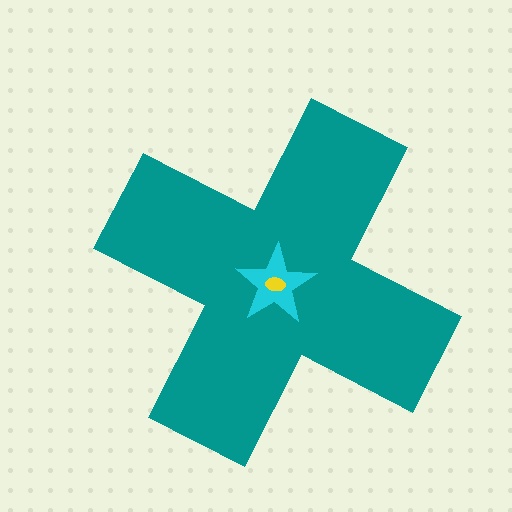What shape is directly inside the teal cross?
The cyan star.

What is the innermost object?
The yellow ellipse.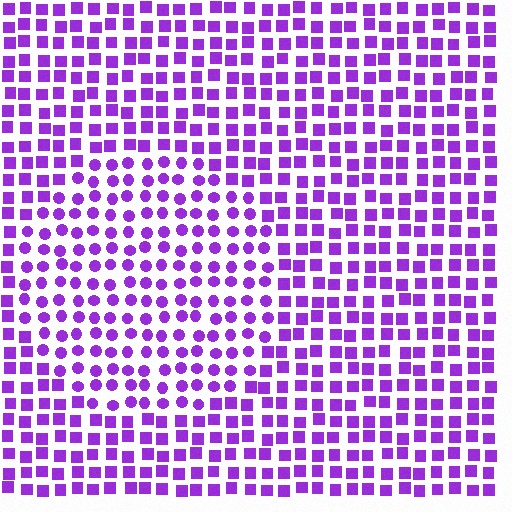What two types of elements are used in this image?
The image uses circles inside the circle region and squares outside it.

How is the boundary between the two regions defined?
The boundary is defined by a change in element shape: circles inside vs. squares outside. All elements share the same color and spacing.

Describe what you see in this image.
The image is filled with small purple elements arranged in a uniform grid. A circle-shaped region contains circles, while the surrounding area contains squares. The boundary is defined purely by the change in element shape.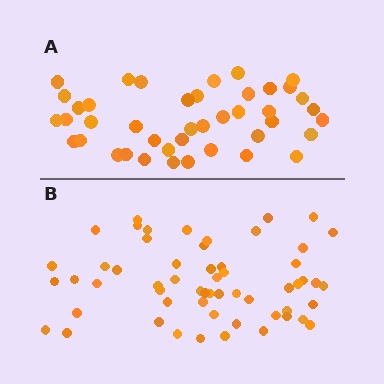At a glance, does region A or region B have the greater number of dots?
Region B (the bottom region) has more dots.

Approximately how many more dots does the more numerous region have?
Region B has approximately 15 more dots than region A.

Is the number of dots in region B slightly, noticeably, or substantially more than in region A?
Region B has noticeably more, but not dramatically so. The ratio is roughly 1.4 to 1.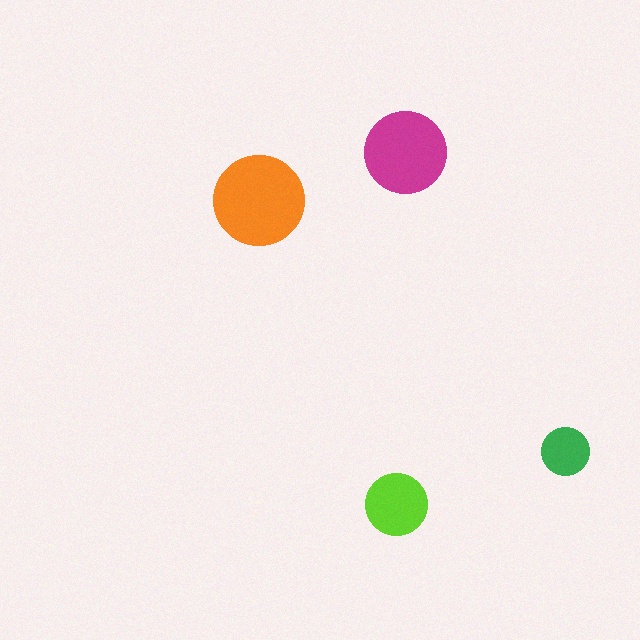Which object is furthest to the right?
The green circle is rightmost.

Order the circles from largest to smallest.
the orange one, the magenta one, the lime one, the green one.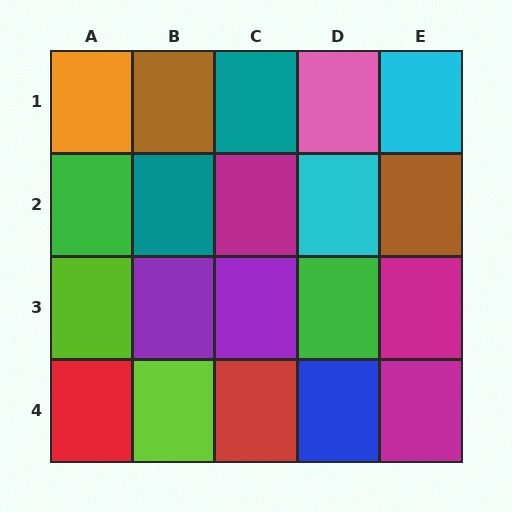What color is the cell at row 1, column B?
Brown.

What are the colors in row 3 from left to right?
Lime, purple, purple, green, magenta.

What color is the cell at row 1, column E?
Cyan.